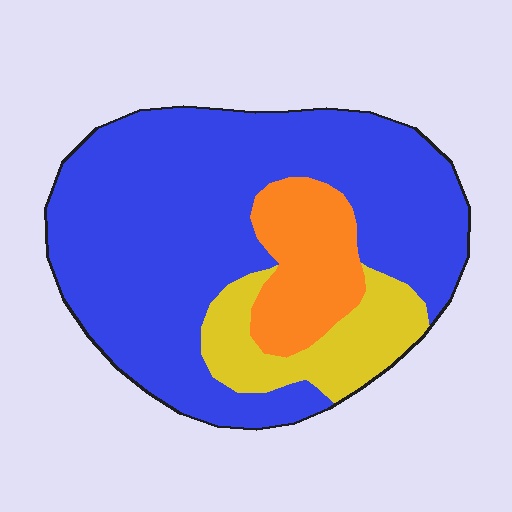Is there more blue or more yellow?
Blue.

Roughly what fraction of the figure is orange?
Orange covers around 15% of the figure.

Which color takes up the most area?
Blue, at roughly 70%.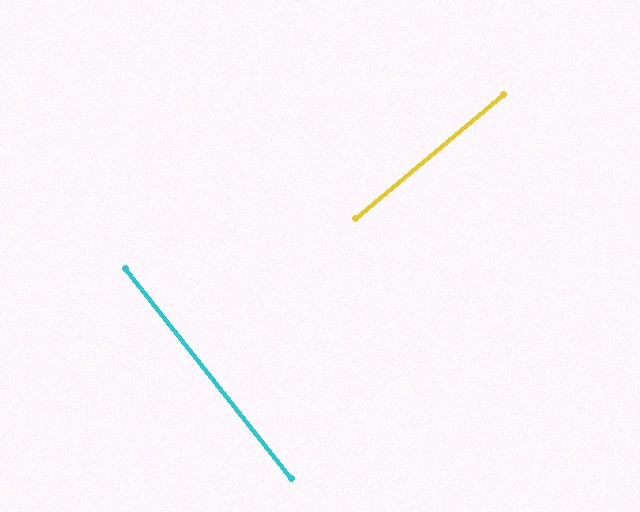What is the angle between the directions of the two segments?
Approximately 88 degrees.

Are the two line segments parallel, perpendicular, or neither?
Perpendicular — they meet at approximately 88°.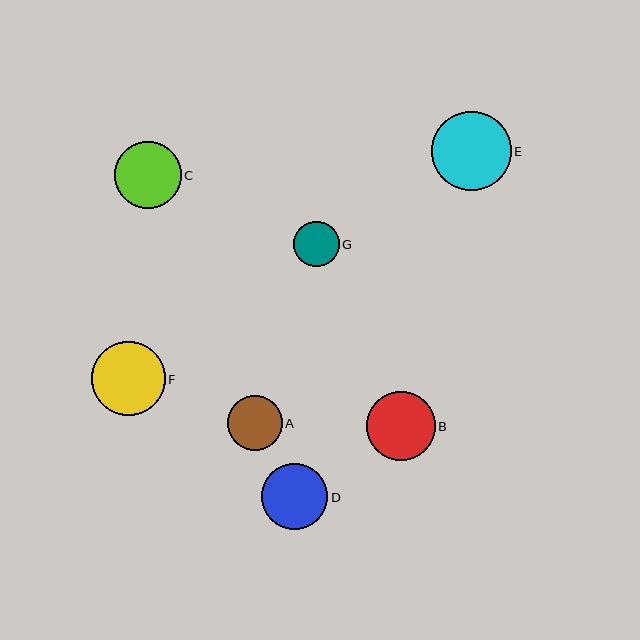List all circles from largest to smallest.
From largest to smallest: E, F, B, C, D, A, G.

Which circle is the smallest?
Circle G is the smallest with a size of approximately 46 pixels.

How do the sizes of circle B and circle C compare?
Circle B and circle C are approximately the same size.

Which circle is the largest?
Circle E is the largest with a size of approximately 79 pixels.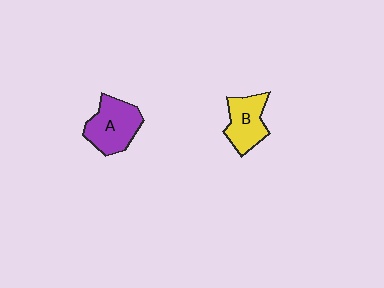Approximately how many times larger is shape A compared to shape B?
Approximately 1.2 times.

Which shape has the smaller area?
Shape B (yellow).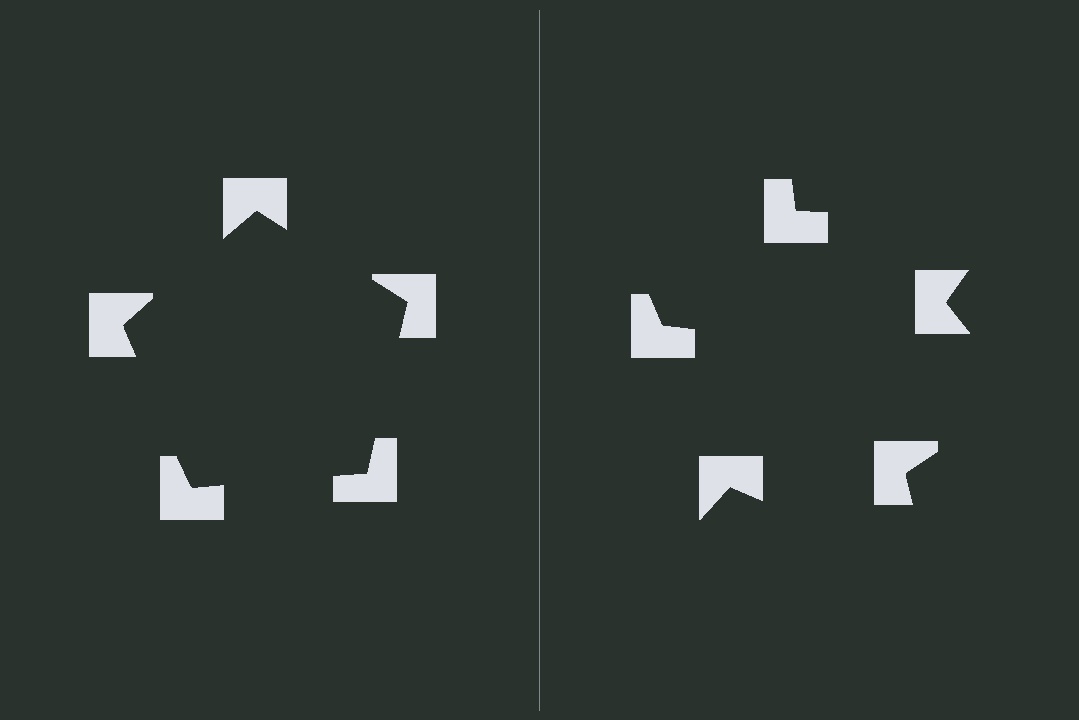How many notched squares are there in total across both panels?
10 — 5 on each side.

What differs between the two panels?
The notched squares are positioned identically on both sides; only the wedge orientations differ. On the left they align to a pentagon; on the right they are misaligned.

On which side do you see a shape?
An illusory pentagon appears on the left side. On the right side the wedge cuts are rotated, so no coherent shape forms.